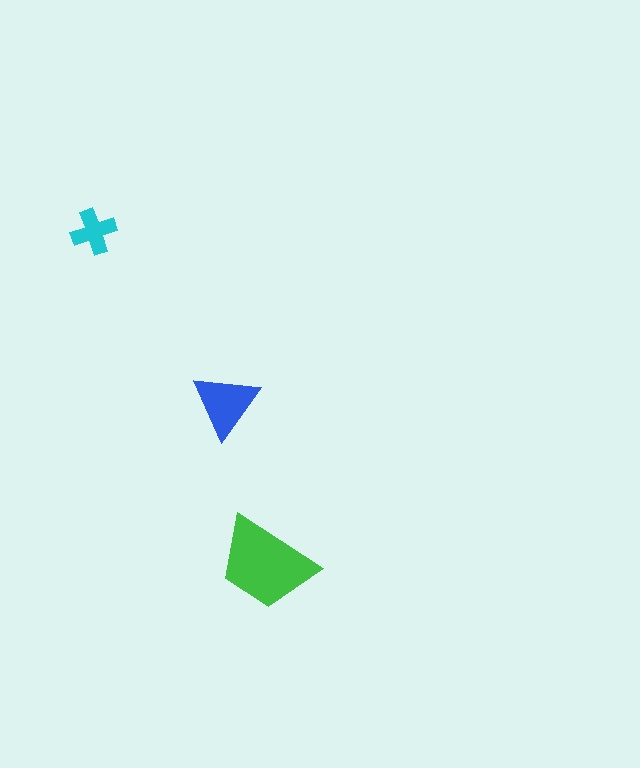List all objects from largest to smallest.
The green trapezoid, the blue triangle, the cyan cross.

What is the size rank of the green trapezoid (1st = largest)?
1st.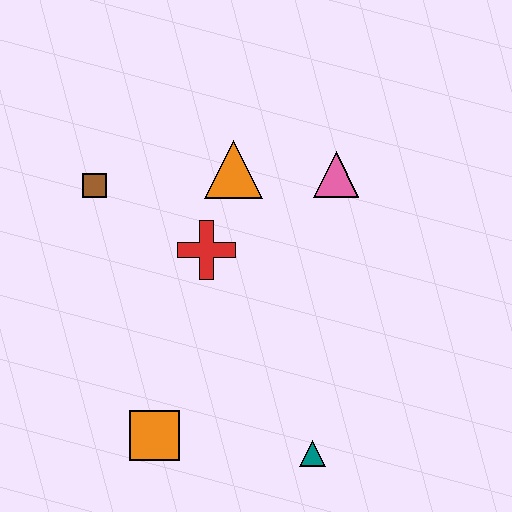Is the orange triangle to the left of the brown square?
No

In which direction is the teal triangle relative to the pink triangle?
The teal triangle is below the pink triangle.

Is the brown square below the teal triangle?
No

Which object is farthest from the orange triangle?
The teal triangle is farthest from the orange triangle.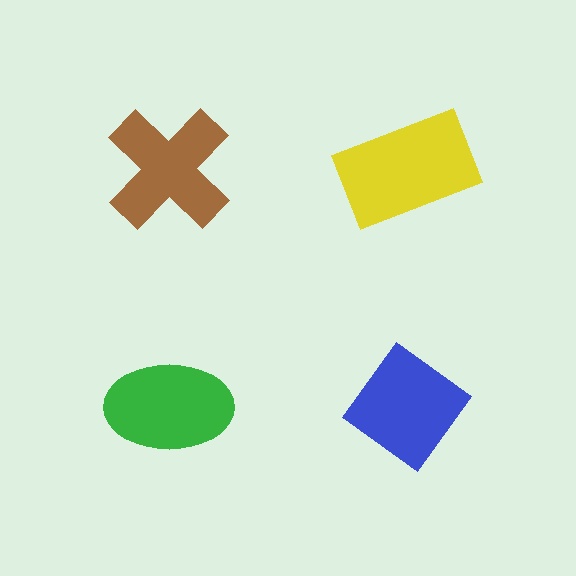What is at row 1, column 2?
A yellow rectangle.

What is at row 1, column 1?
A brown cross.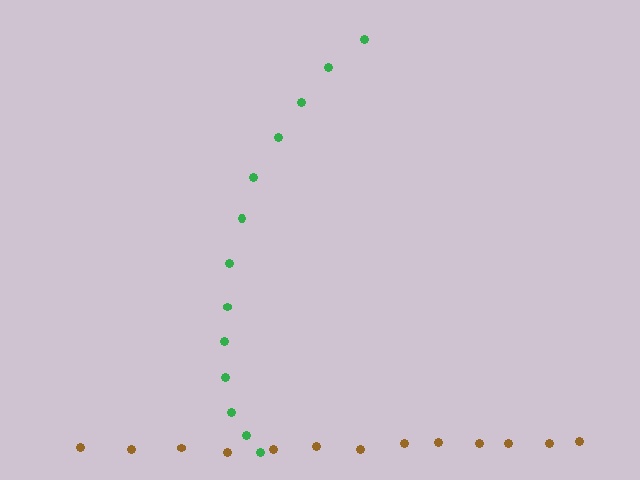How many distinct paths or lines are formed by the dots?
There are 2 distinct paths.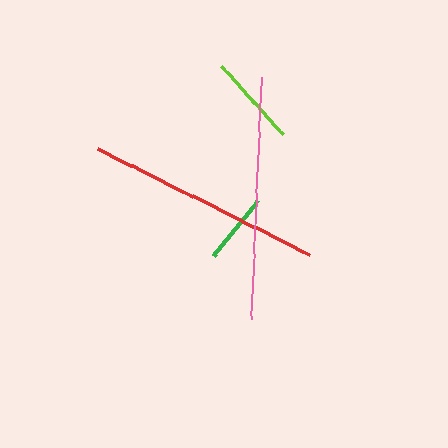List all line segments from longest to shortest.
From longest to shortest: pink, red, lime, green.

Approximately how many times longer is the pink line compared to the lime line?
The pink line is approximately 2.6 times the length of the lime line.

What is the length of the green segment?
The green segment is approximately 71 pixels long.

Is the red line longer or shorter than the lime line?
The red line is longer than the lime line.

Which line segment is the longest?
The pink line is the longest at approximately 242 pixels.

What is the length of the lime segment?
The lime segment is approximately 92 pixels long.